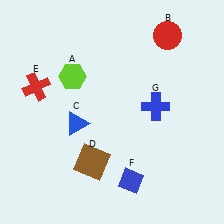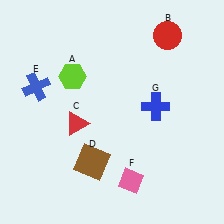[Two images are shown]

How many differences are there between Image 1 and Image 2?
There are 3 differences between the two images.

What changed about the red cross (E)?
In Image 1, E is red. In Image 2, it changed to blue.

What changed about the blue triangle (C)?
In Image 1, C is blue. In Image 2, it changed to red.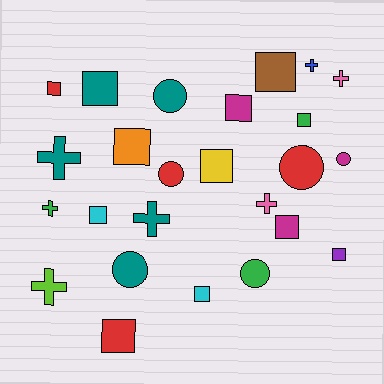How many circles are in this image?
There are 6 circles.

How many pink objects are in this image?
There are 2 pink objects.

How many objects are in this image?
There are 25 objects.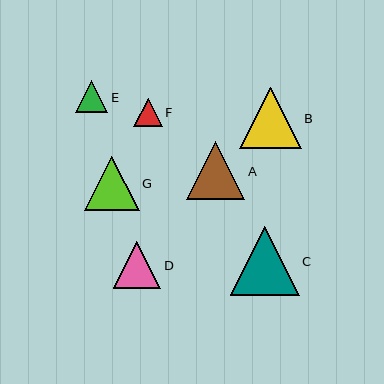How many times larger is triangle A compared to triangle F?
Triangle A is approximately 2.0 times the size of triangle F.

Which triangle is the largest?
Triangle C is the largest with a size of approximately 69 pixels.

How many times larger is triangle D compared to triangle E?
Triangle D is approximately 1.5 times the size of triangle E.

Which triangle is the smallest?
Triangle F is the smallest with a size of approximately 29 pixels.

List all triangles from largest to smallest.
From largest to smallest: C, B, A, G, D, E, F.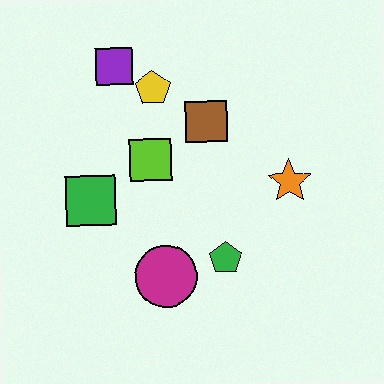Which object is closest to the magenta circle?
The green pentagon is closest to the magenta circle.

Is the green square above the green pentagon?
Yes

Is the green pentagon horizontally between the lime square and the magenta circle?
No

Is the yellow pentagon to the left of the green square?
No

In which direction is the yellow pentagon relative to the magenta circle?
The yellow pentagon is above the magenta circle.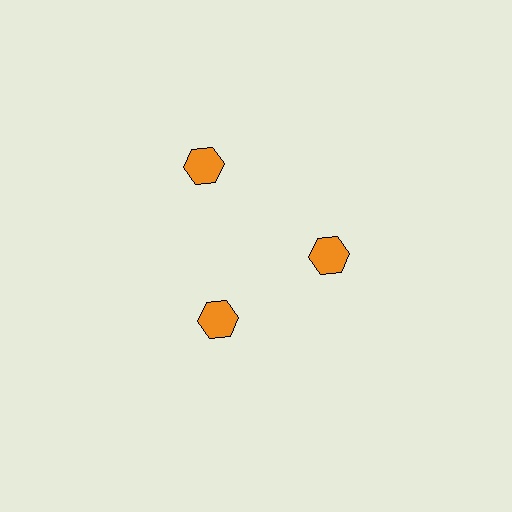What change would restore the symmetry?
The symmetry would be restored by moving it inward, back onto the ring so that all 3 hexagons sit at equal angles and equal distance from the center.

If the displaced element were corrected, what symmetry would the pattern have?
It would have 3-fold rotational symmetry — the pattern would map onto itself every 120 degrees.